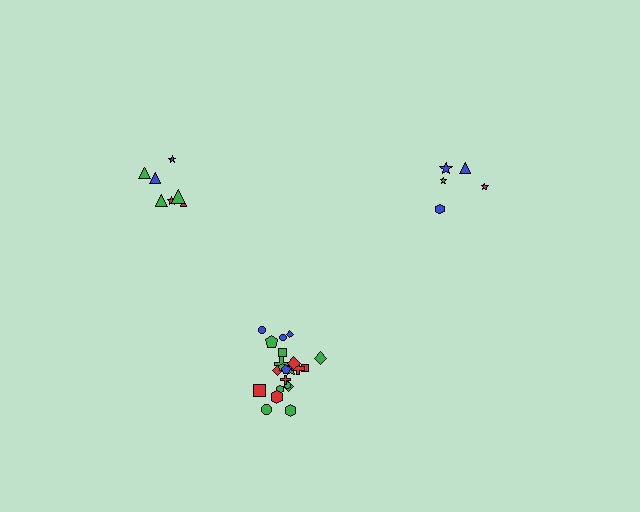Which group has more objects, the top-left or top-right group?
The top-left group.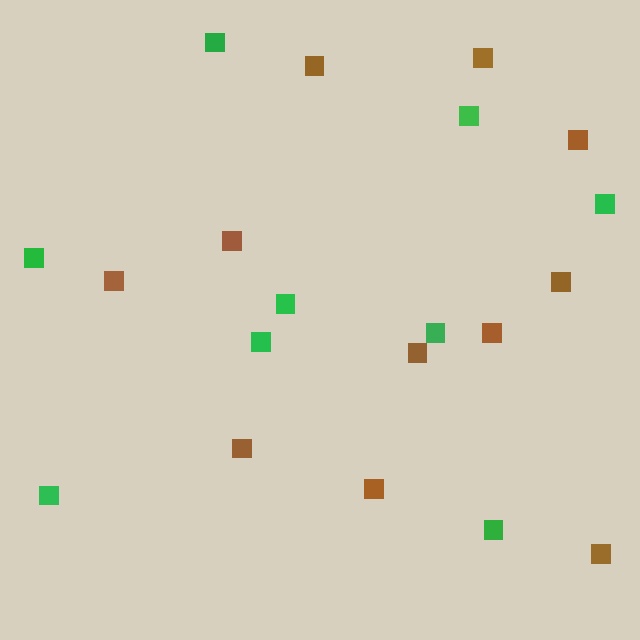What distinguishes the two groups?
There are 2 groups: one group of green squares (9) and one group of brown squares (11).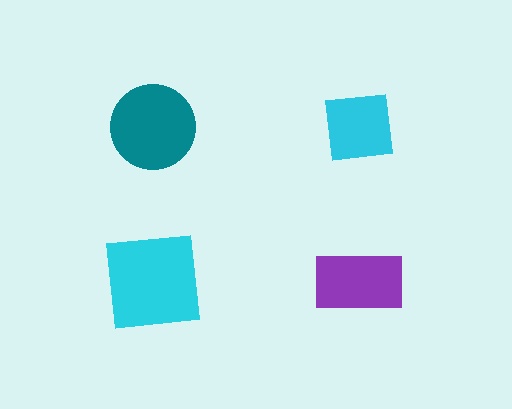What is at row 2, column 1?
A cyan square.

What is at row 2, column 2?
A purple rectangle.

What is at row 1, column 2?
A cyan square.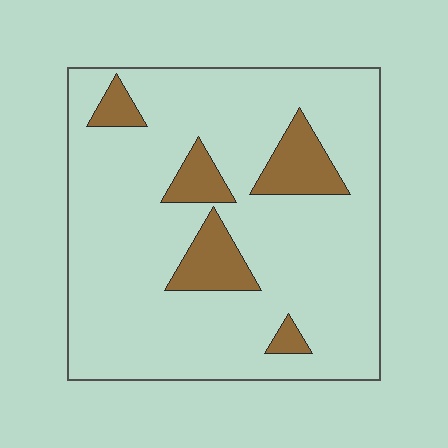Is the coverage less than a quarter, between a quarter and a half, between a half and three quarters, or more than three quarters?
Less than a quarter.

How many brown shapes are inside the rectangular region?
5.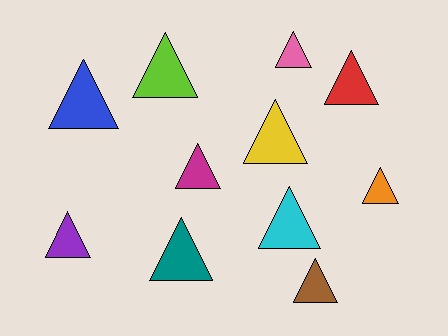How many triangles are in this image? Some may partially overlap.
There are 11 triangles.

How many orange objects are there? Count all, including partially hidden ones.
There is 1 orange object.